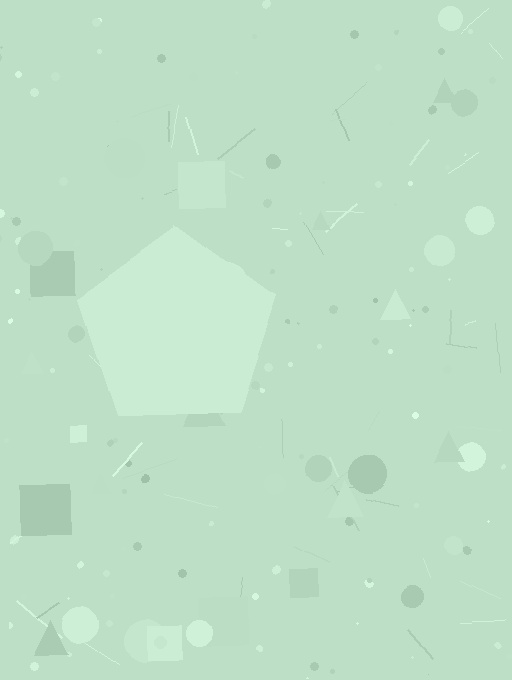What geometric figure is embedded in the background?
A pentagon is embedded in the background.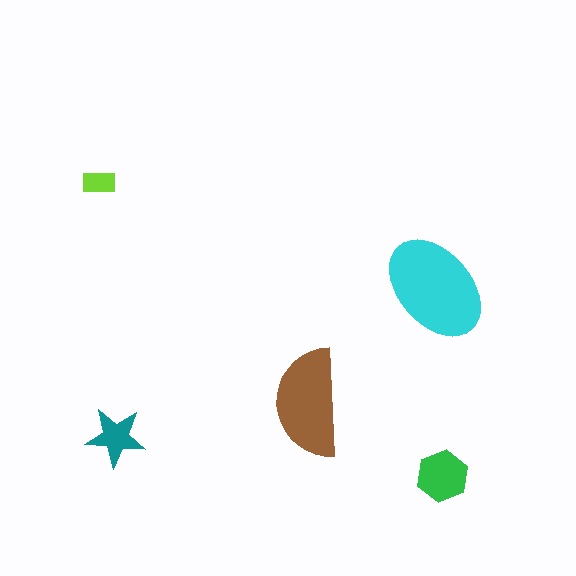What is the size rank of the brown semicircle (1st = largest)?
2nd.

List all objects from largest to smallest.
The cyan ellipse, the brown semicircle, the green hexagon, the teal star, the lime rectangle.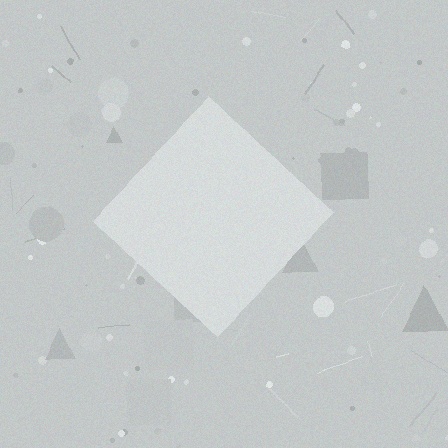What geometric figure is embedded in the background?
A diamond is embedded in the background.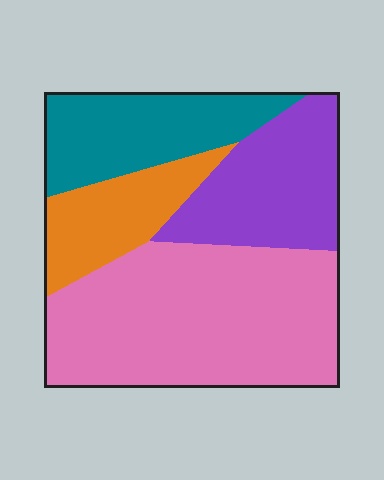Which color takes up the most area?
Pink, at roughly 45%.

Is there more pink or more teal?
Pink.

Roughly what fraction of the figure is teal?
Teal takes up about one fifth (1/5) of the figure.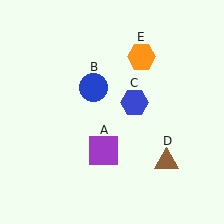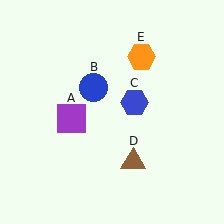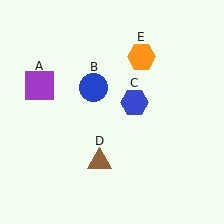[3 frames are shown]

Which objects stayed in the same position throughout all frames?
Blue circle (object B) and blue hexagon (object C) and orange hexagon (object E) remained stationary.